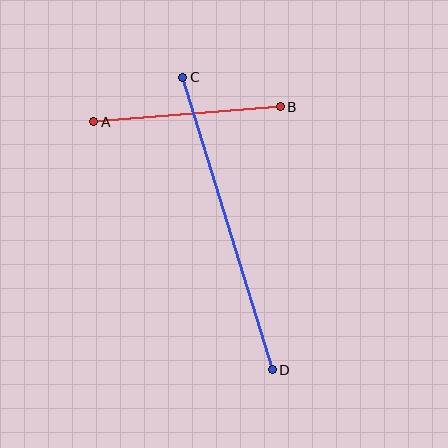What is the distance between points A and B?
The distance is approximately 187 pixels.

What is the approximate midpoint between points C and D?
The midpoint is at approximately (227, 223) pixels.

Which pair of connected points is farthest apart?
Points C and D are farthest apart.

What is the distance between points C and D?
The distance is approximately 305 pixels.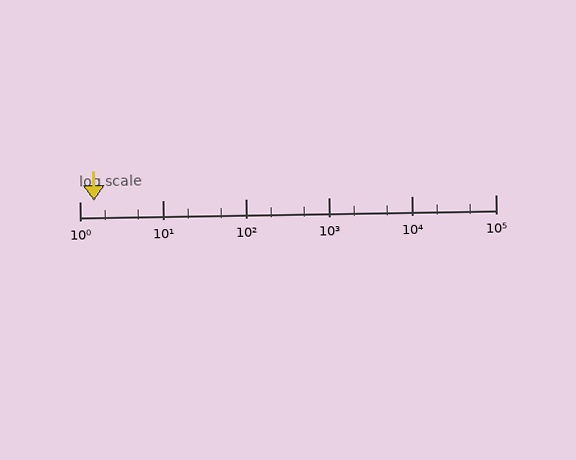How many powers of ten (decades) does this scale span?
The scale spans 5 decades, from 1 to 100000.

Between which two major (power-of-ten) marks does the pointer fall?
The pointer is between 1 and 10.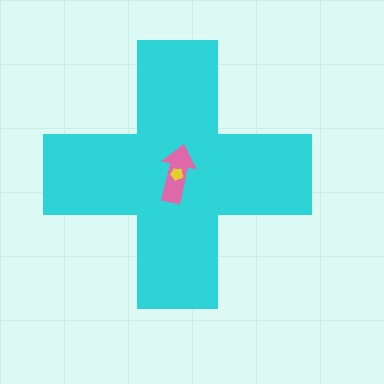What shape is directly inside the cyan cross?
The pink arrow.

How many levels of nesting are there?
3.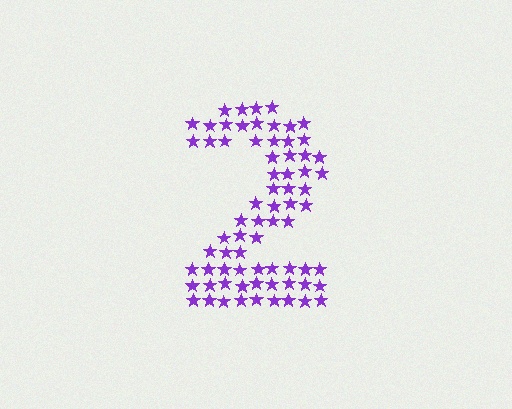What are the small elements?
The small elements are stars.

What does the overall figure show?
The overall figure shows the digit 2.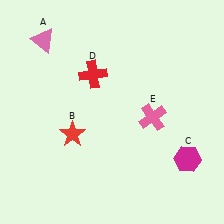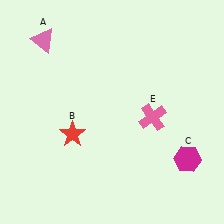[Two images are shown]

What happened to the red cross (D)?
The red cross (D) was removed in Image 2. It was in the top-left area of Image 1.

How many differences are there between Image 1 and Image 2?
There is 1 difference between the two images.